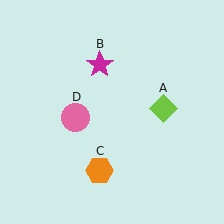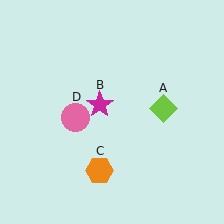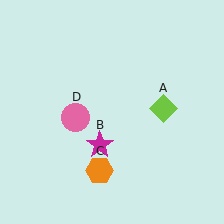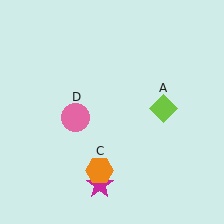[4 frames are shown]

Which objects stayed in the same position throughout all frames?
Lime diamond (object A) and orange hexagon (object C) and pink circle (object D) remained stationary.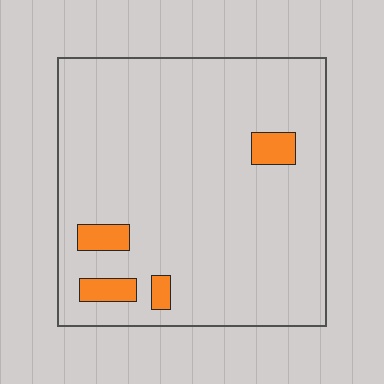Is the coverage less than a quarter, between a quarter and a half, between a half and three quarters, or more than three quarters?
Less than a quarter.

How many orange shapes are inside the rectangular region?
4.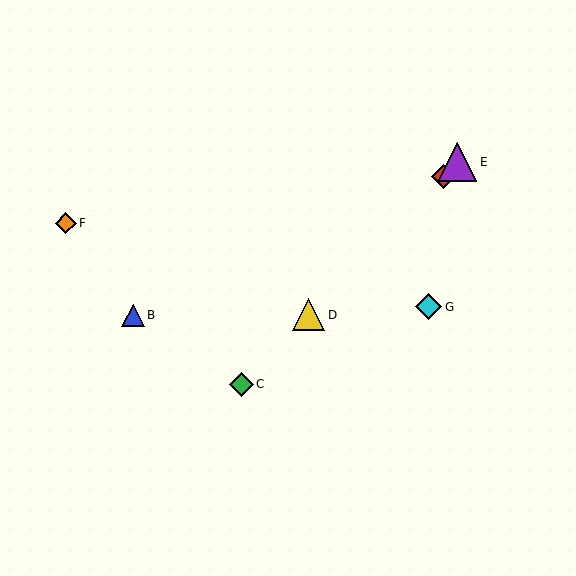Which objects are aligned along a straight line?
Objects A, C, D, E are aligned along a straight line.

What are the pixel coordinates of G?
Object G is at (429, 307).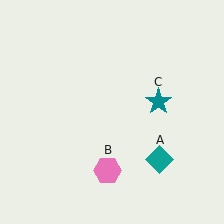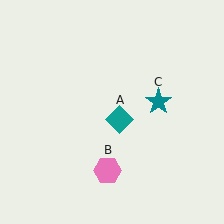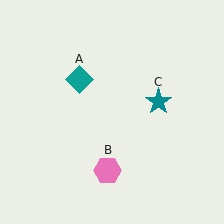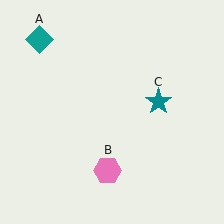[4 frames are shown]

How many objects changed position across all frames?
1 object changed position: teal diamond (object A).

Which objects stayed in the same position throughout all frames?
Pink hexagon (object B) and teal star (object C) remained stationary.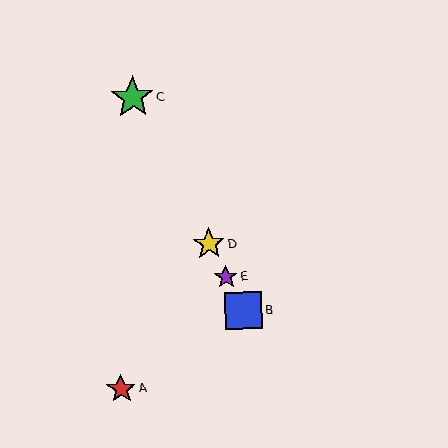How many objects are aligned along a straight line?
4 objects (B, C, D, E) are aligned along a straight line.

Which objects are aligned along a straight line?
Objects B, C, D, E are aligned along a straight line.